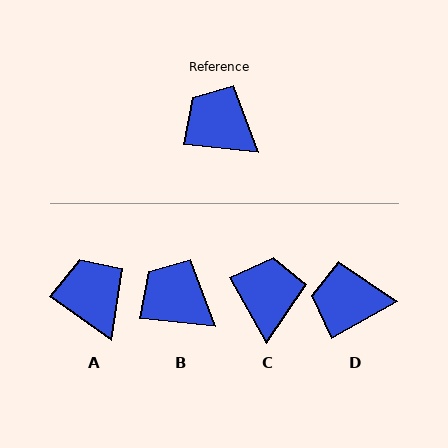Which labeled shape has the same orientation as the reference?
B.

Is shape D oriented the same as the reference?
No, it is off by about 35 degrees.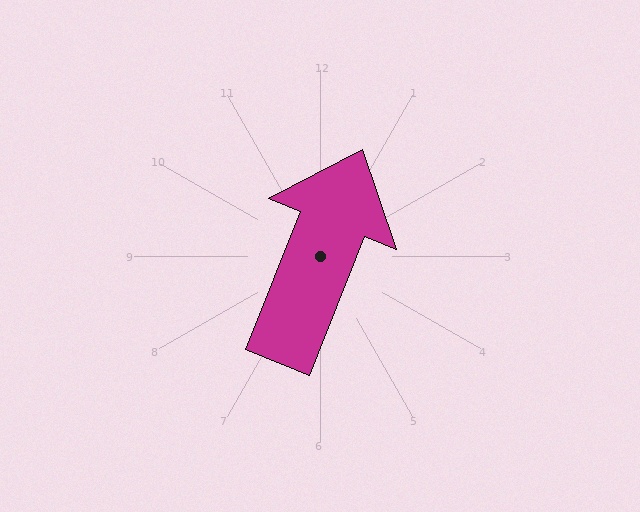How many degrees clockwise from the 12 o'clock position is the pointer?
Approximately 22 degrees.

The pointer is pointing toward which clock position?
Roughly 1 o'clock.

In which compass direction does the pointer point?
North.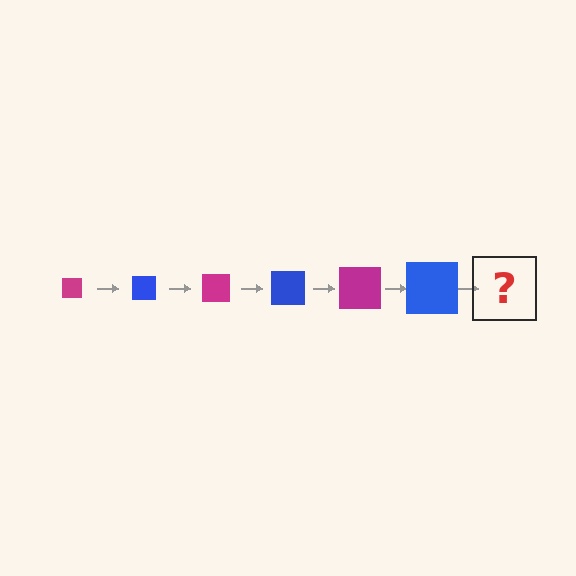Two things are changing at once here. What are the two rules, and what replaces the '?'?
The two rules are that the square grows larger each step and the color cycles through magenta and blue. The '?' should be a magenta square, larger than the previous one.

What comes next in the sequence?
The next element should be a magenta square, larger than the previous one.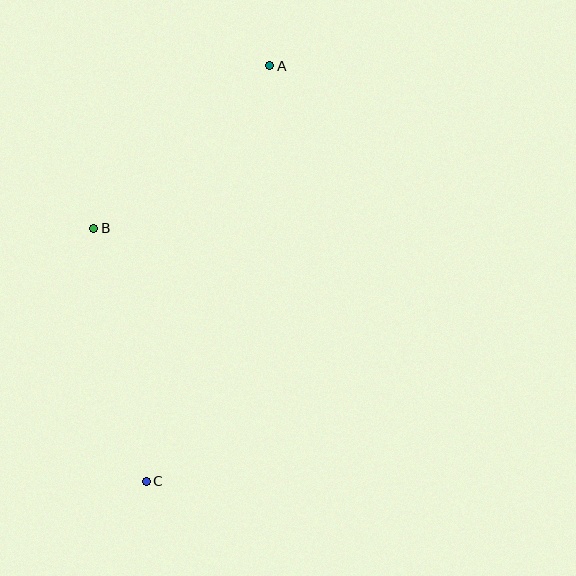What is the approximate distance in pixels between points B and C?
The distance between B and C is approximately 258 pixels.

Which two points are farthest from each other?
Points A and C are farthest from each other.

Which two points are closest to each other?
Points A and B are closest to each other.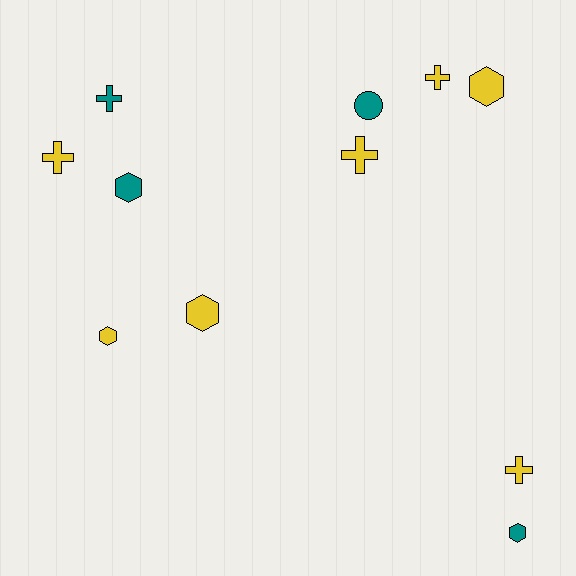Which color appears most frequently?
Yellow, with 7 objects.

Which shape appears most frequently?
Cross, with 5 objects.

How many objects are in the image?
There are 11 objects.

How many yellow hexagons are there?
There are 3 yellow hexagons.